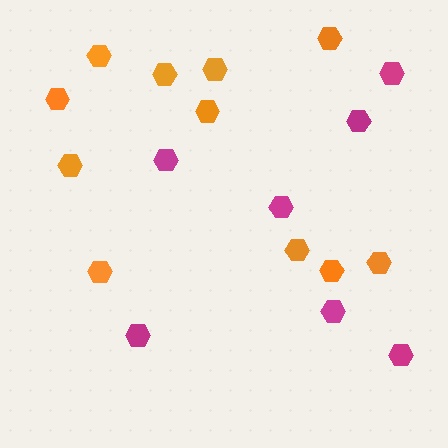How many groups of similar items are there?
There are 2 groups: one group of orange hexagons (11) and one group of magenta hexagons (7).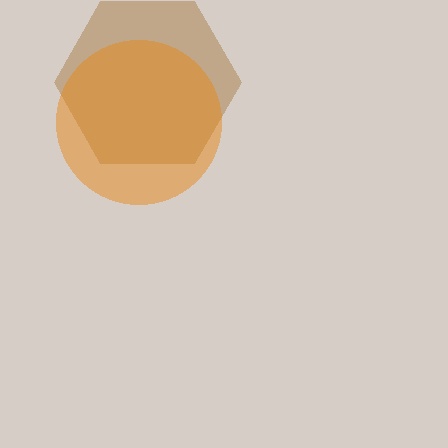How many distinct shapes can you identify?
There are 2 distinct shapes: a brown hexagon, an orange circle.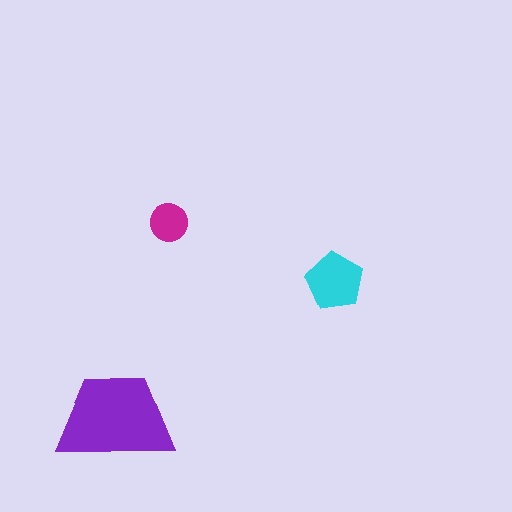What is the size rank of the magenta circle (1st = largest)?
3rd.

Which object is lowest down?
The purple trapezoid is bottommost.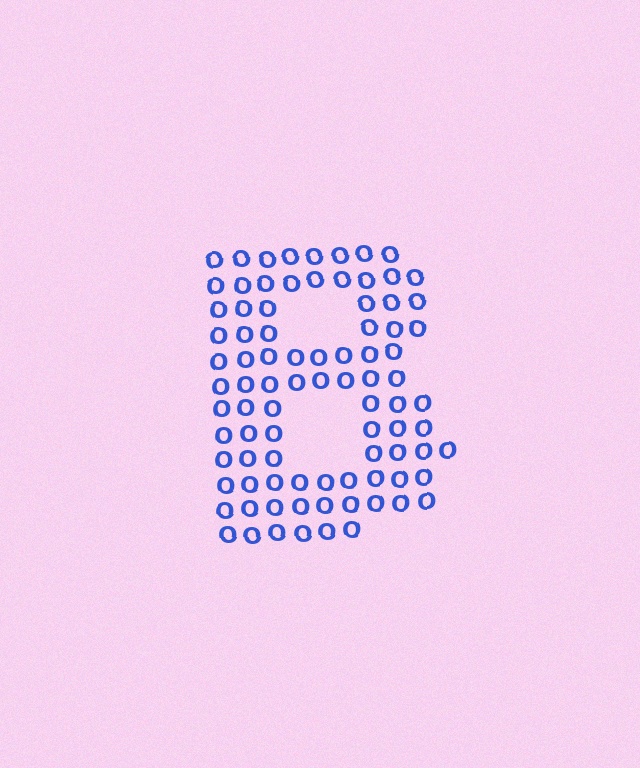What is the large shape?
The large shape is the letter B.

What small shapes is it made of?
It is made of small letter O's.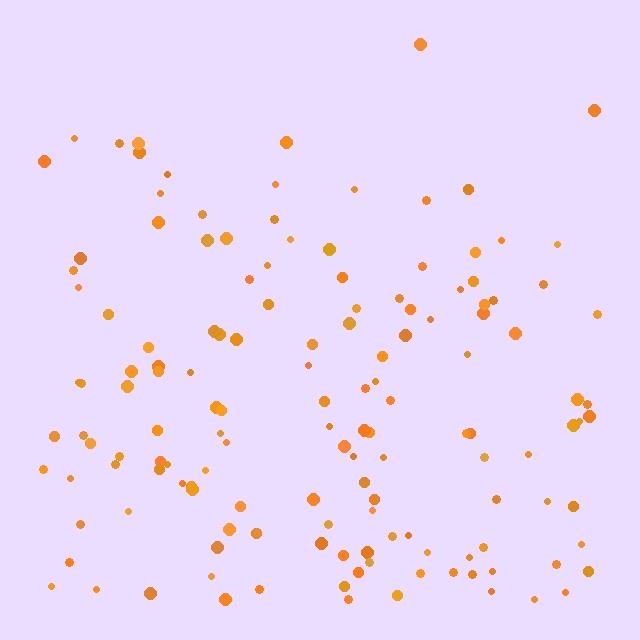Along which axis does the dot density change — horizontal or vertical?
Vertical.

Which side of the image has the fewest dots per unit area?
The top.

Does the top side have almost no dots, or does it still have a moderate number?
Still a moderate number, just noticeably fewer than the bottom.